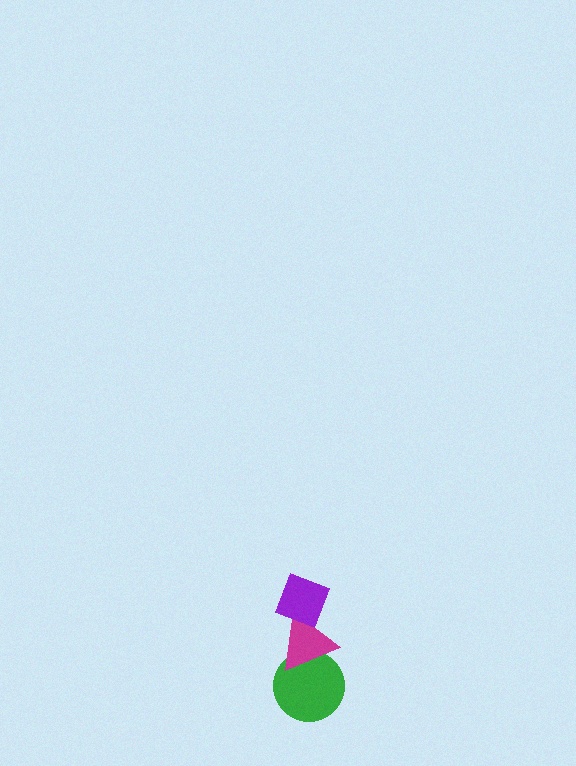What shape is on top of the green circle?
The magenta triangle is on top of the green circle.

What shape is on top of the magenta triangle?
The purple diamond is on top of the magenta triangle.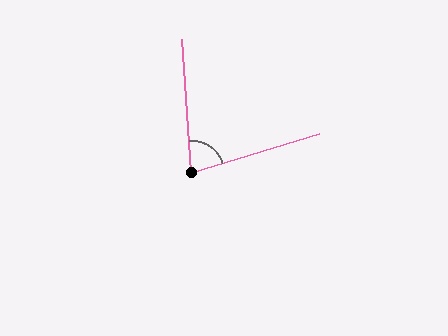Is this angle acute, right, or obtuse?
It is acute.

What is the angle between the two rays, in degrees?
Approximately 77 degrees.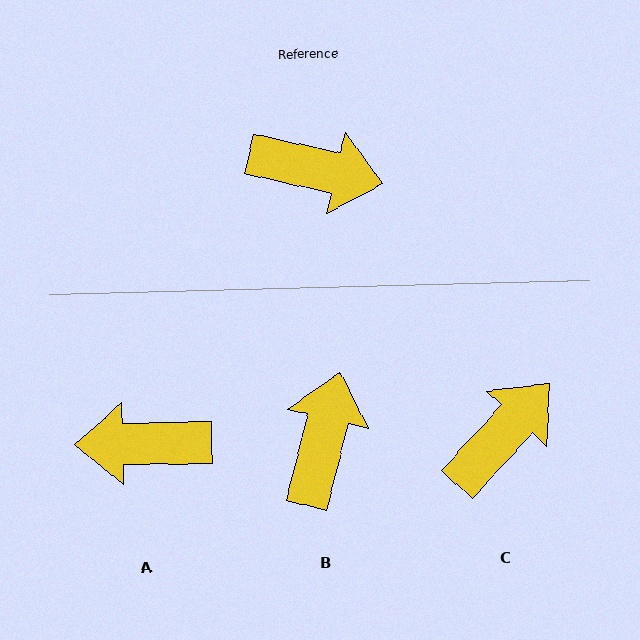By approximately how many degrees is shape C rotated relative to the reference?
Approximately 60 degrees counter-clockwise.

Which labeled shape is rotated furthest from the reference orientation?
A, about 166 degrees away.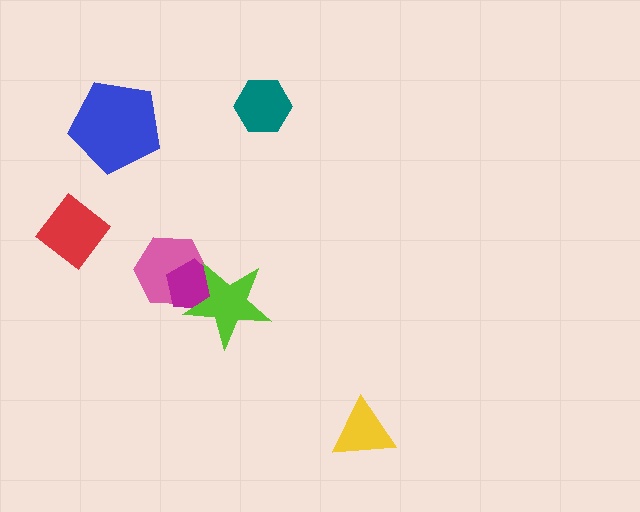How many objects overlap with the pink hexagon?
2 objects overlap with the pink hexagon.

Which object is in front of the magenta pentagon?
The lime star is in front of the magenta pentagon.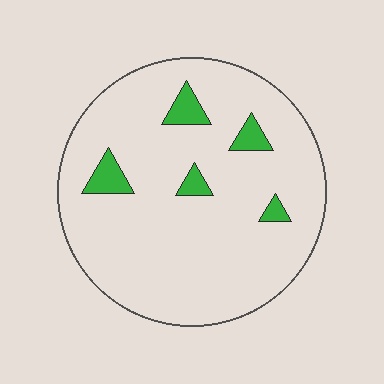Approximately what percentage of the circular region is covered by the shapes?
Approximately 10%.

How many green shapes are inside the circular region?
5.